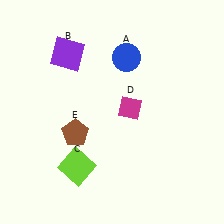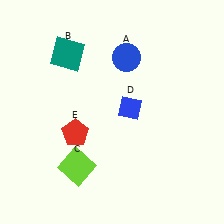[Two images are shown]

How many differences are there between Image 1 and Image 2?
There are 3 differences between the two images.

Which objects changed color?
B changed from purple to teal. D changed from magenta to blue. E changed from brown to red.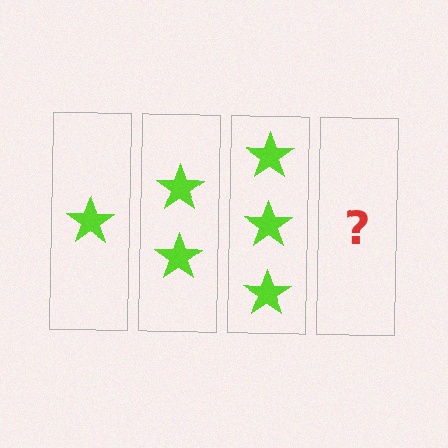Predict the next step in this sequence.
The next step is 4 stars.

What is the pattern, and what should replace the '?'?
The pattern is that each step adds one more star. The '?' should be 4 stars.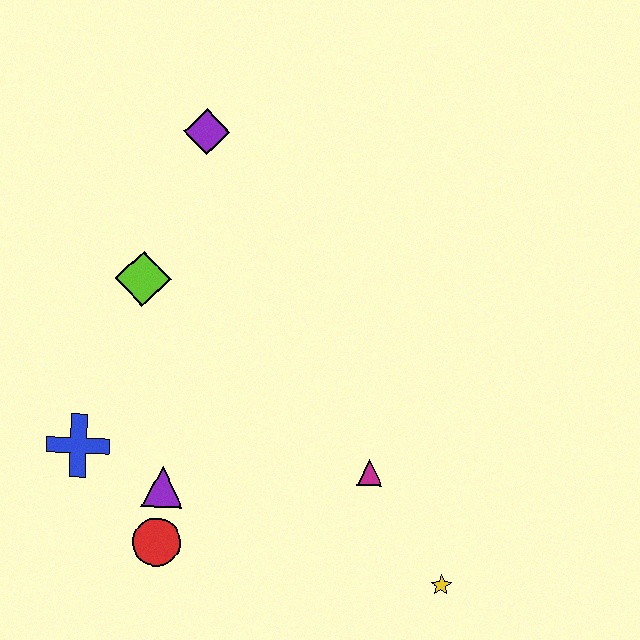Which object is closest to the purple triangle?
The red circle is closest to the purple triangle.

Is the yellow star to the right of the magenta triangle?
Yes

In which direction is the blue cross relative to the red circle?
The blue cross is above the red circle.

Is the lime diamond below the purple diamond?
Yes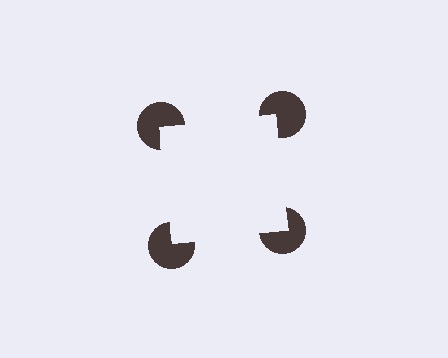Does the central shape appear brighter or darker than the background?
It typically appears slightly brighter than the background, even though no actual brightness change is drawn.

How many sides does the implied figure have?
4 sides.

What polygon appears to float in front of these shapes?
An illusory square — its edges are inferred from the aligned wedge cuts in the pac-man discs, not physically drawn.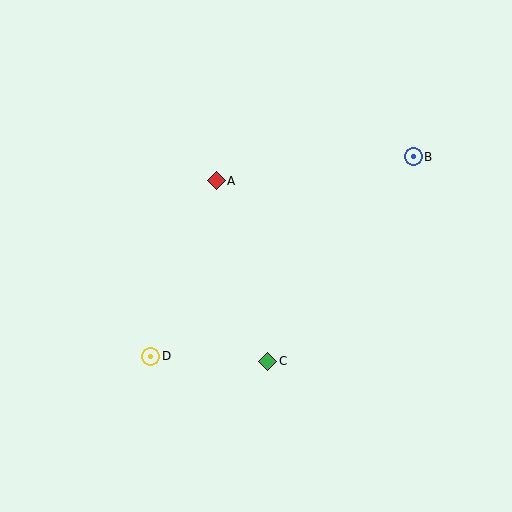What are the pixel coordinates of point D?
Point D is at (151, 356).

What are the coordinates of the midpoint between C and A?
The midpoint between C and A is at (242, 271).